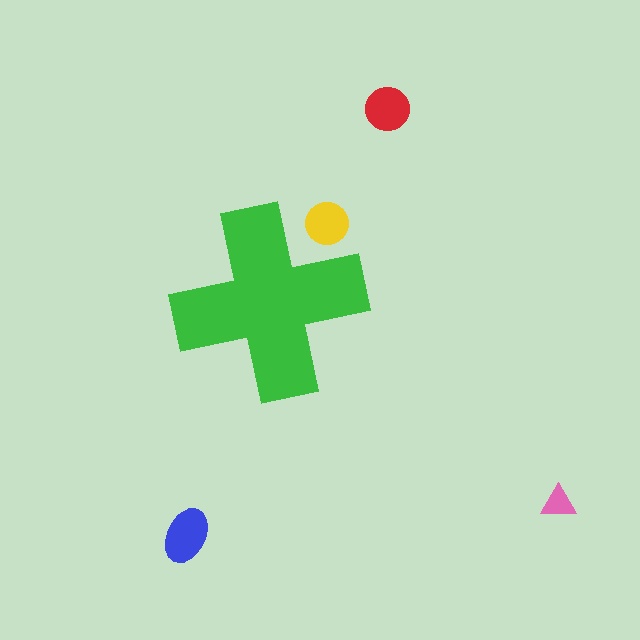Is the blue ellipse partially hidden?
No, the blue ellipse is fully visible.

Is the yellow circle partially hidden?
Yes, the yellow circle is partially hidden behind the green cross.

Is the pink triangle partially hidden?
No, the pink triangle is fully visible.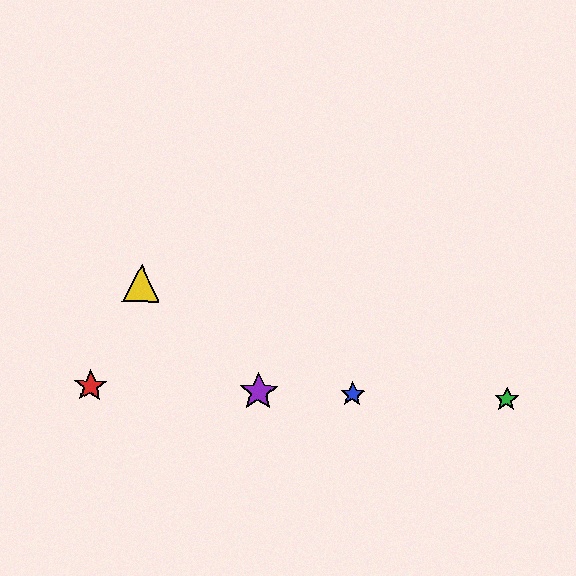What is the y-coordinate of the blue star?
The blue star is at y≈395.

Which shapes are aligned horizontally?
The red star, the blue star, the green star, the purple star are aligned horizontally.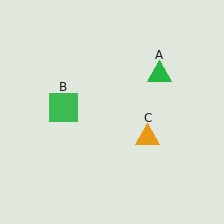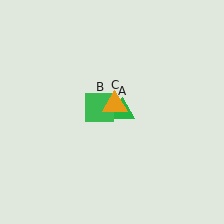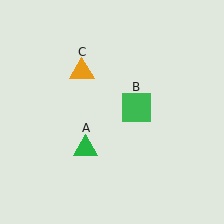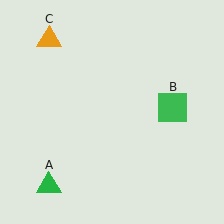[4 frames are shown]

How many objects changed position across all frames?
3 objects changed position: green triangle (object A), green square (object B), orange triangle (object C).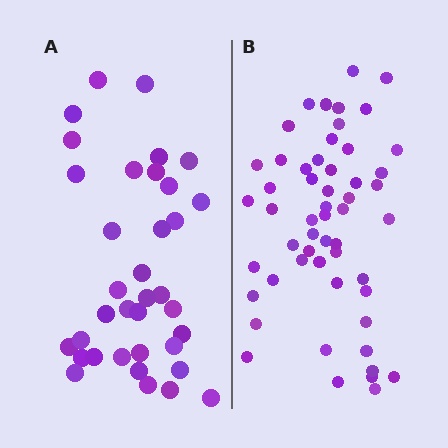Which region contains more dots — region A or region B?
Region B (the right region) has more dots.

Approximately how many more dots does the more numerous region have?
Region B has approximately 20 more dots than region A.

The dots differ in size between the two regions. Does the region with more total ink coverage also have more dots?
No. Region A has more total ink coverage because its dots are larger, but region B actually contains more individual dots. Total area can be misleading — the number of items is what matters here.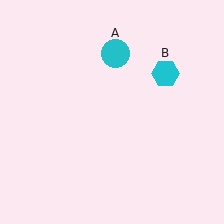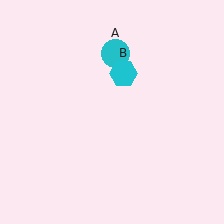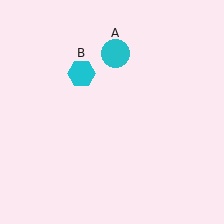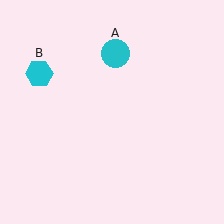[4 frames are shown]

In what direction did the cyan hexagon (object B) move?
The cyan hexagon (object B) moved left.